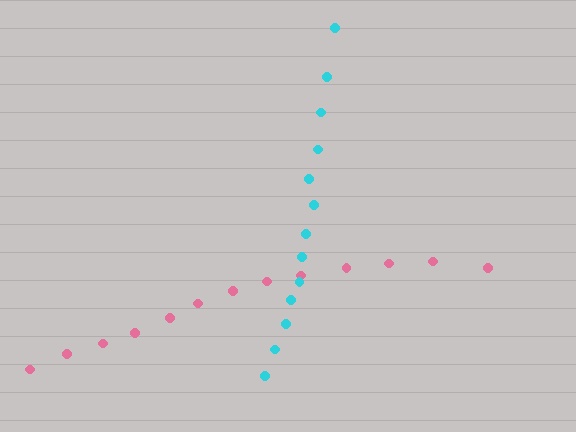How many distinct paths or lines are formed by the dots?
There are 2 distinct paths.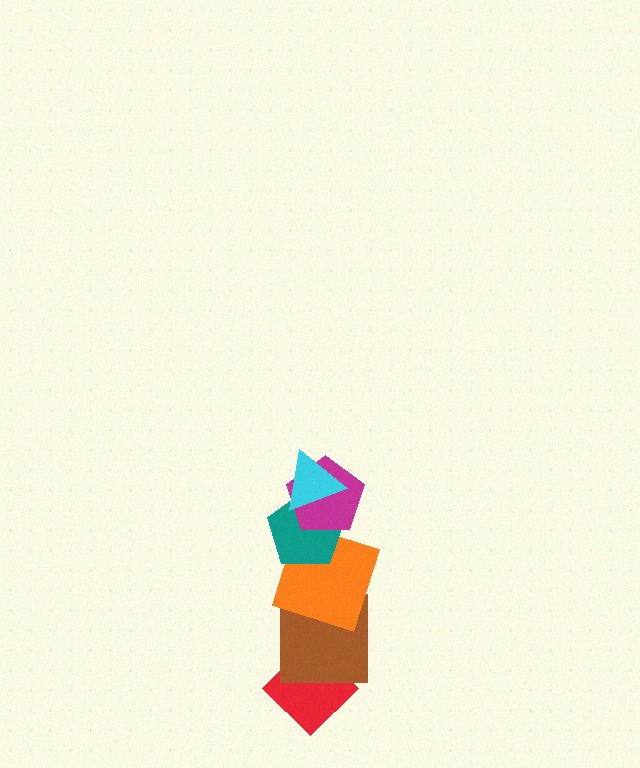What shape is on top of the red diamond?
The brown square is on top of the red diamond.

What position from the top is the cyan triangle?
The cyan triangle is 1st from the top.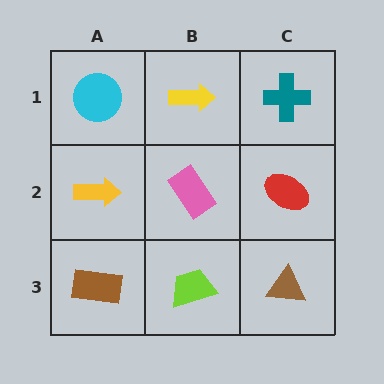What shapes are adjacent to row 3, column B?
A pink rectangle (row 2, column B), a brown rectangle (row 3, column A), a brown triangle (row 3, column C).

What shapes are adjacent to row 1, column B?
A pink rectangle (row 2, column B), a cyan circle (row 1, column A), a teal cross (row 1, column C).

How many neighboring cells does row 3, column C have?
2.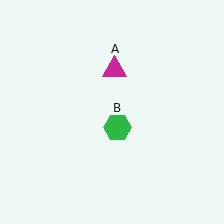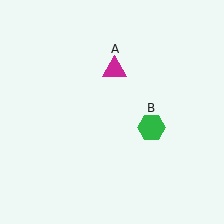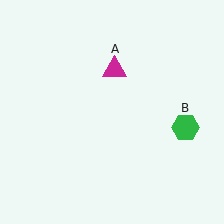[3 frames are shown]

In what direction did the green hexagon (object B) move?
The green hexagon (object B) moved right.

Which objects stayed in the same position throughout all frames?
Magenta triangle (object A) remained stationary.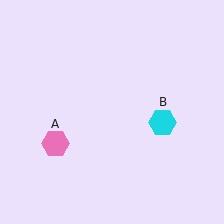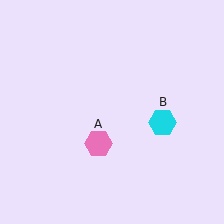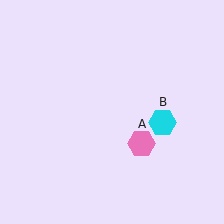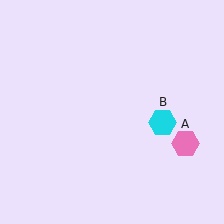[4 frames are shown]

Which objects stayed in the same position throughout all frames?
Cyan hexagon (object B) remained stationary.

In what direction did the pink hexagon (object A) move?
The pink hexagon (object A) moved right.